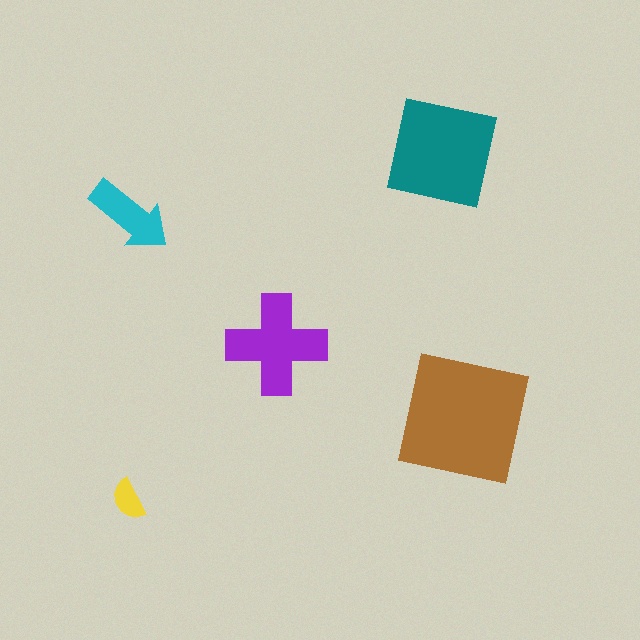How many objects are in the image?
There are 5 objects in the image.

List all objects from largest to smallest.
The brown square, the teal square, the purple cross, the cyan arrow, the yellow semicircle.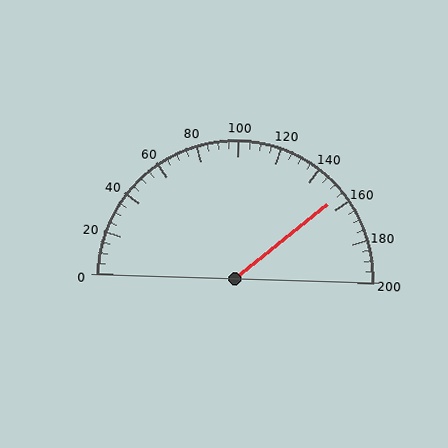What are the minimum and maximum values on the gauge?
The gauge ranges from 0 to 200.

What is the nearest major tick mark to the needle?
The nearest major tick mark is 160.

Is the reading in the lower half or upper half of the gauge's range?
The reading is in the upper half of the range (0 to 200).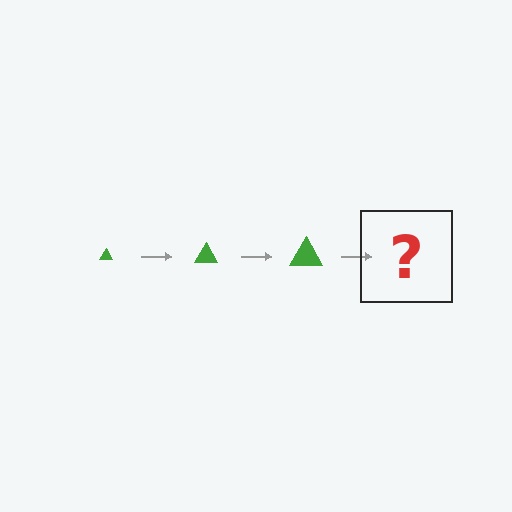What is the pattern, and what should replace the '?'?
The pattern is that the triangle gets progressively larger each step. The '?' should be a green triangle, larger than the previous one.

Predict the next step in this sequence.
The next step is a green triangle, larger than the previous one.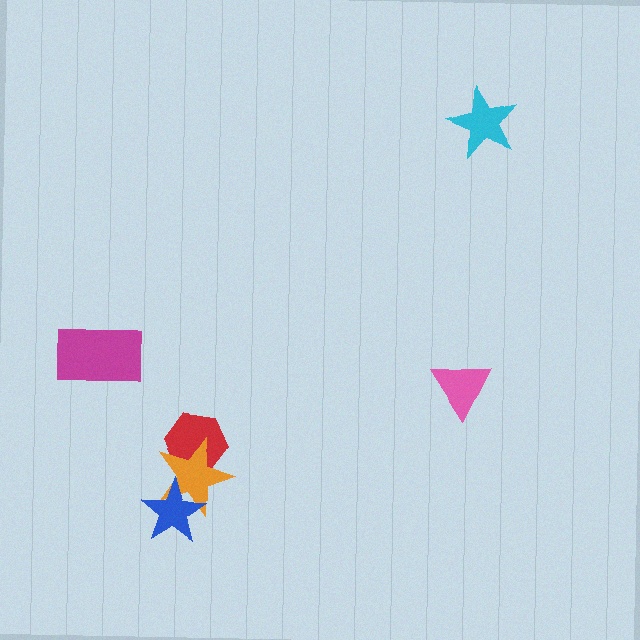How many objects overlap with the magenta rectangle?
0 objects overlap with the magenta rectangle.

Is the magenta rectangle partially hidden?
No, no other shape covers it.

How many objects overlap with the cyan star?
0 objects overlap with the cyan star.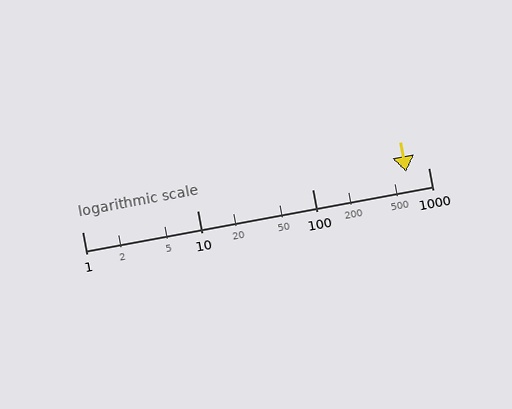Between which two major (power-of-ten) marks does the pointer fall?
The pointer is between 100 and 1000.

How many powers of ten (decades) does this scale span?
The scale spans 3 decades, from 1 to 1000.